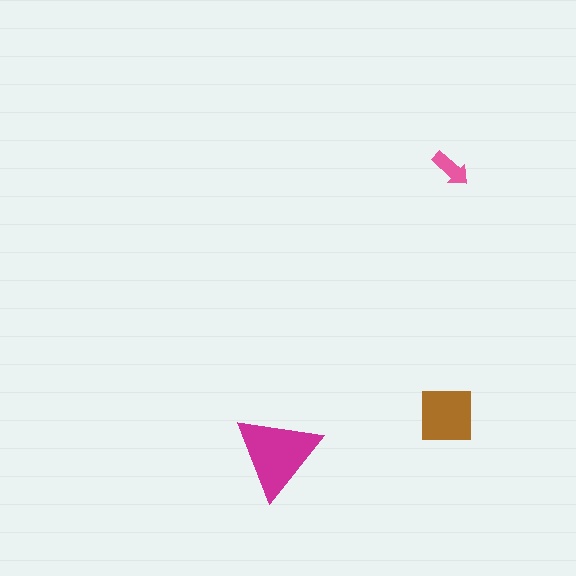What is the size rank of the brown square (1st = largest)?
2nd.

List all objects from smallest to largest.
The pink arrow, the brown square, the magenta triangle.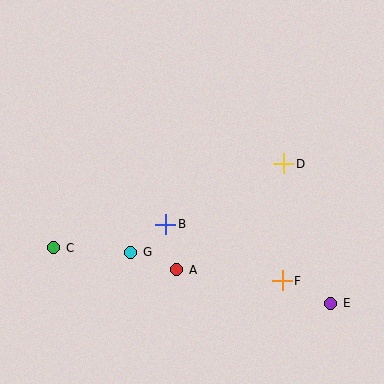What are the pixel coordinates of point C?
Point C is at (54, 248).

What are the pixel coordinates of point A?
Point A is at (177, 270).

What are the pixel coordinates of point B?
Point B is at (166, 224).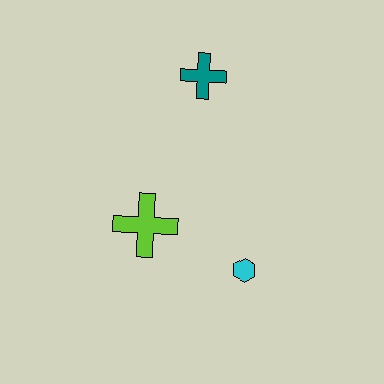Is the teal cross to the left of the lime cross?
No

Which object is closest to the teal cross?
The lime cross is closest to the teal cross.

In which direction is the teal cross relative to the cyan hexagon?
The teal cross is above the cyan hexagon.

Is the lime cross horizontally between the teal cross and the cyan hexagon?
No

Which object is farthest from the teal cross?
The cyan hexagon is farthest from the teal cross.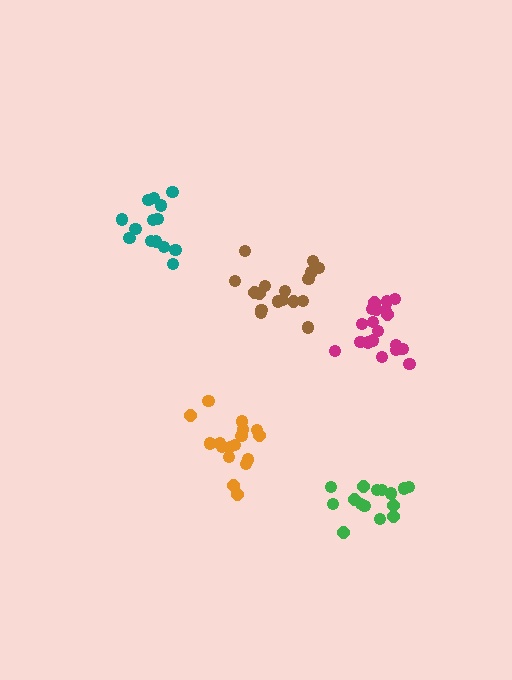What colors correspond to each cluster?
The clusters are colored: orange, brown, teal, magenta, green.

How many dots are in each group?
Group 1: 17 dots, Group 2: 17 dots, Group 3: 14 dots, Group 4: 19 dots, Group 5: 15 dots (82 total).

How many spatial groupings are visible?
There are 5 spatial groupings.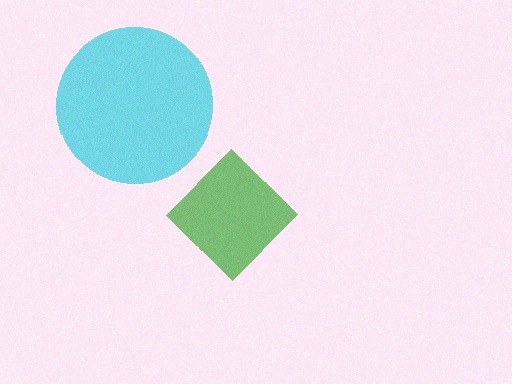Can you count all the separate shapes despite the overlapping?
Yes, there are 2 separate shapes.